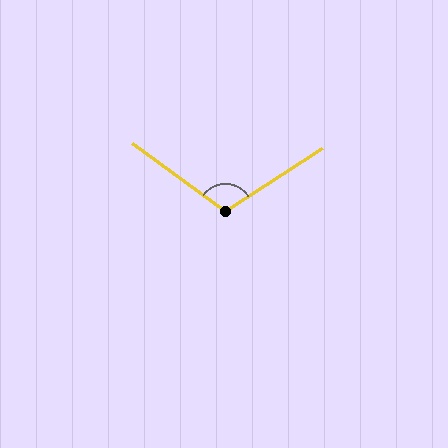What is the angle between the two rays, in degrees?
Approximately 111 degrees.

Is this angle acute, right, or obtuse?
It is obtuse.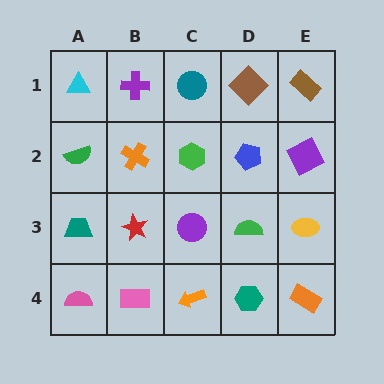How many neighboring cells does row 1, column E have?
2.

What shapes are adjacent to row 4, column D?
A green semicircle (row 3, column D), an orange arrow (row 4, column C), an orange rectangle (row 4, column E).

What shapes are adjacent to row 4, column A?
A teal trapezoid (row 3, column A), a pink rectangle (row 4, column B).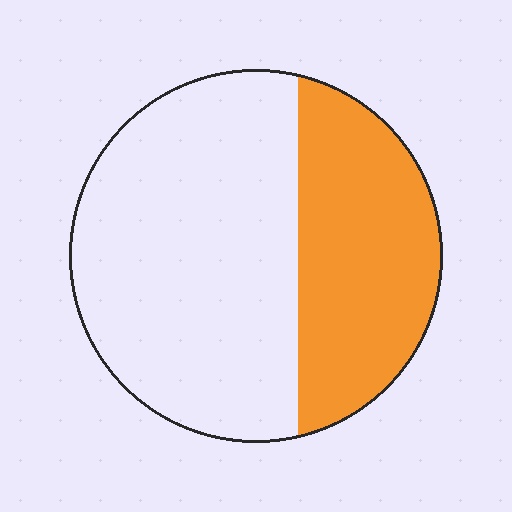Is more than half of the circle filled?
No.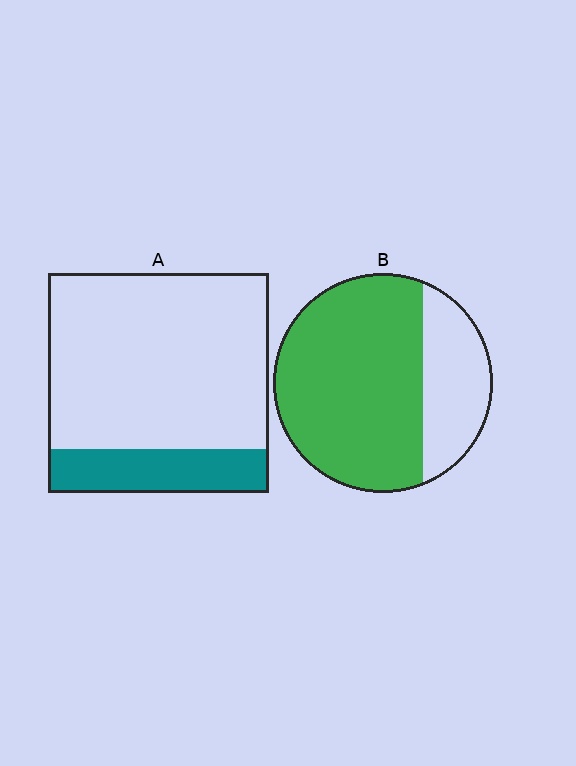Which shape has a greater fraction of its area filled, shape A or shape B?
Shape B.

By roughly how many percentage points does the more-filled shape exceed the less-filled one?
By roughly 55 percentage points (B over A).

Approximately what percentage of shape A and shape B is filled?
A is approximately 20% and B is approximately 75%.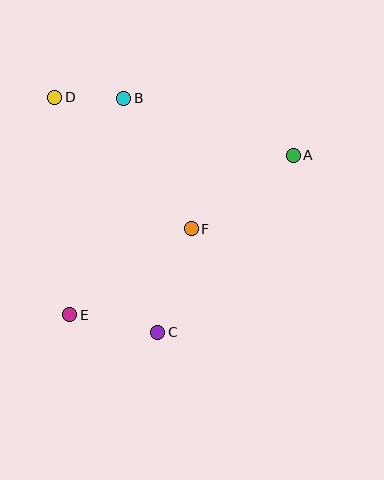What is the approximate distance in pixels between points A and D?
The distance between A and D is approximately 245 pixels.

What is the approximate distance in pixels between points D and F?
The distance between D and F is approximately 189 pixels.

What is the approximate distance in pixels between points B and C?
The distance between B and C is approximately 237 pixels.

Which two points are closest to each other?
Points B and D are closest to each other.